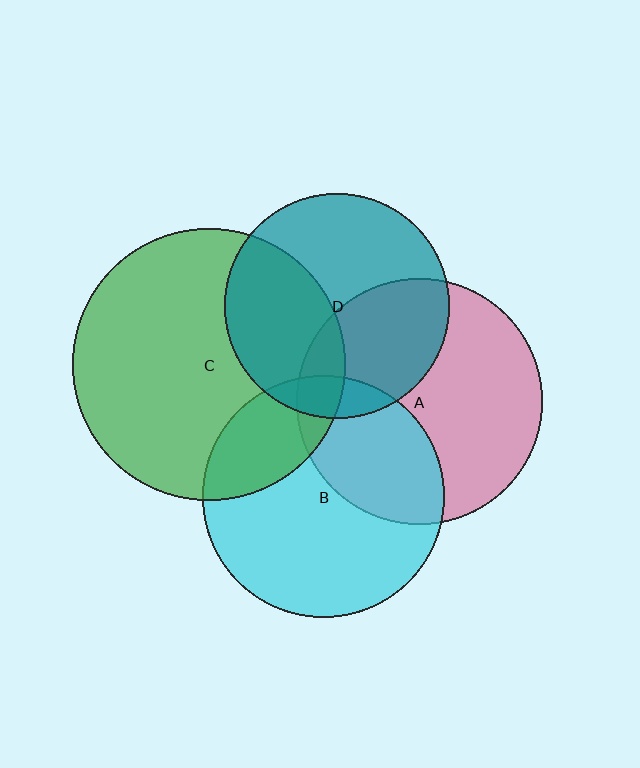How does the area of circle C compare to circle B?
Approximately 1.3 times.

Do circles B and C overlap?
Yes.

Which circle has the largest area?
Circle C (green).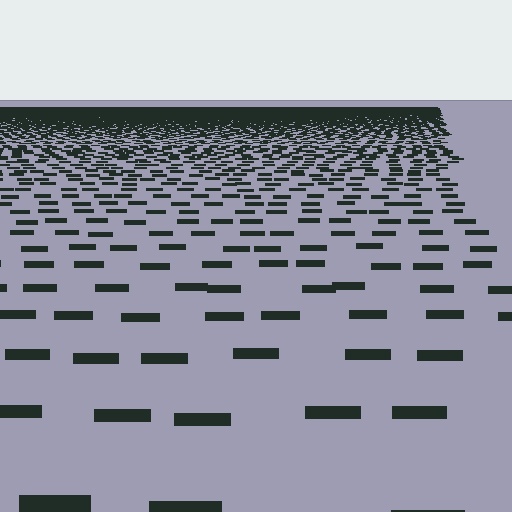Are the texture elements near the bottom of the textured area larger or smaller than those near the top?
Larger. Near the bottom, elements are closer to the viewer and appear at a bigger on-screen size.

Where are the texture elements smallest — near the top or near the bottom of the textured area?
Near the top.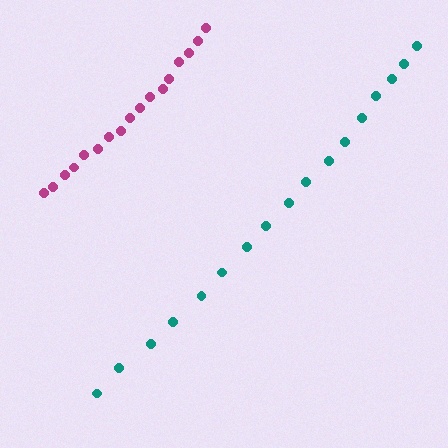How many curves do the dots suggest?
There are 2 distinct paths.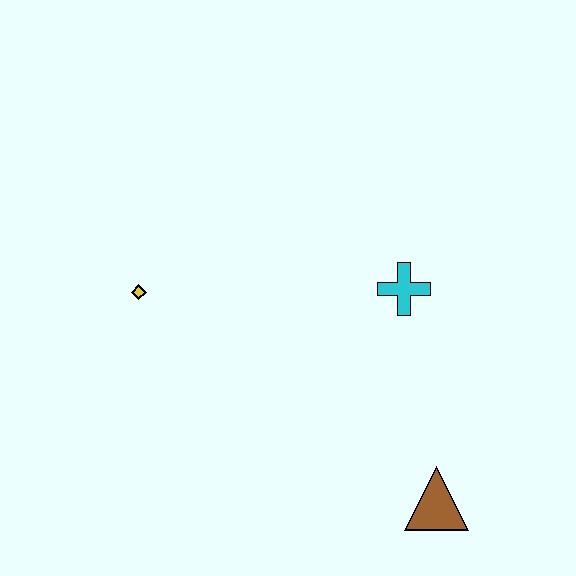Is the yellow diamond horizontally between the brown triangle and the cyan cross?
No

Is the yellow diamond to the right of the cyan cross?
No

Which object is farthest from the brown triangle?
The yellow diamond is farthest from the brown triangle.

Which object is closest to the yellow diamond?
The cyan cross is closest to the yellow diamond.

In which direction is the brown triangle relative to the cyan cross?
The brown triangle is below the cyan cross.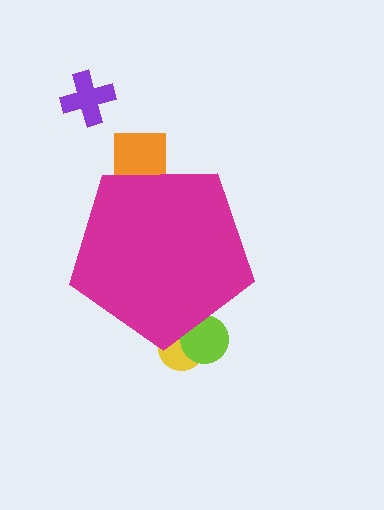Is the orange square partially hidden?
Yes, the orange square is partially hidden behind the magenta pentagon.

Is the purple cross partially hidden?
No, the purple cross is fully visible.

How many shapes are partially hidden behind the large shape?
3 shapes are partially hidden.